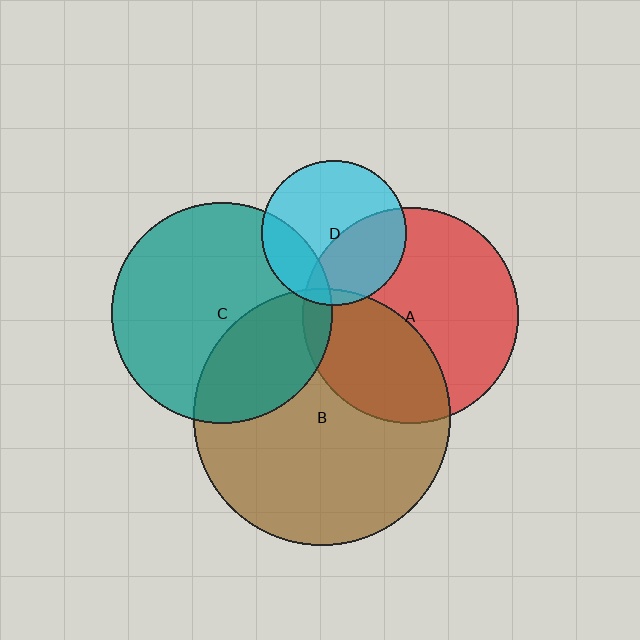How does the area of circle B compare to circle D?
Approximately 3.1 times.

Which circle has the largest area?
Circle B (brown).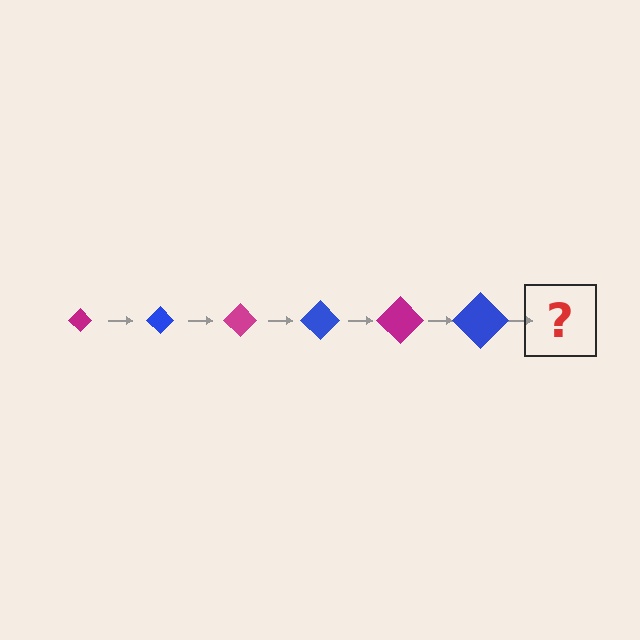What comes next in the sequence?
The next element should be a magenta diamond, larger than the previous one.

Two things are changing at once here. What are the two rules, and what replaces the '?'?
The two rules are that the diamond grows larger each step and the color cycles through magenta and blue. The '?' should be a magenta diamond, larger than the previous one.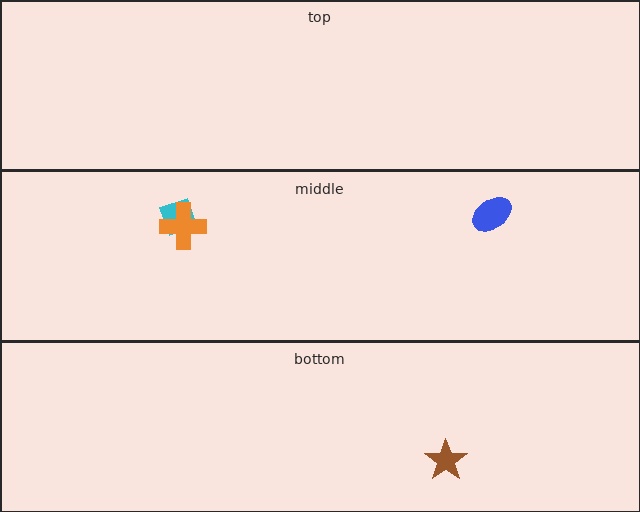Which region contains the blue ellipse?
The middle region.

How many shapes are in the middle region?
3.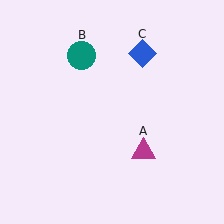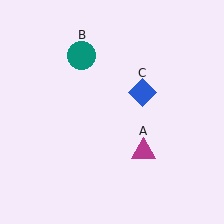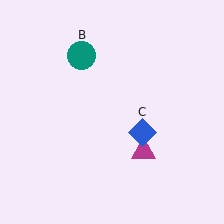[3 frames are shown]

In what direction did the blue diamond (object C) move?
The blue diamond (object C) moved down.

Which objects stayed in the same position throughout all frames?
Magenta triangle (object A) and teal circle (object B) remained stationary.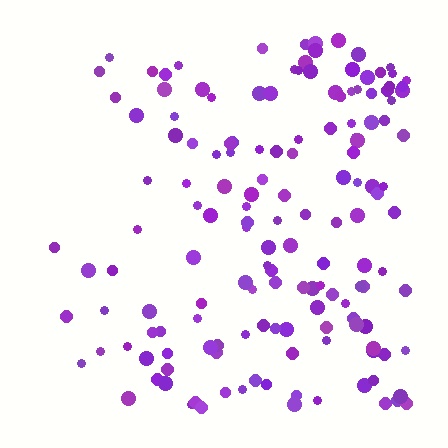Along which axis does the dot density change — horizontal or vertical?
Horizontal.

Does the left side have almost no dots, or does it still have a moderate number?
Still a moderate number, just noticeably fewer than the right.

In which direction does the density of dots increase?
From left to right, with the right side densest.